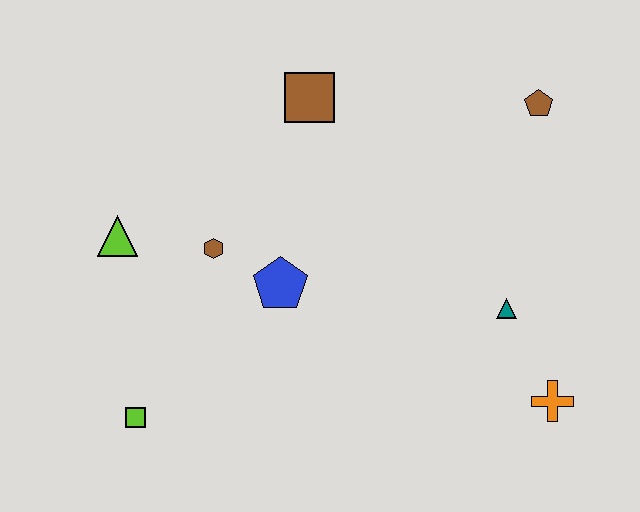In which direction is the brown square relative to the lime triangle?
The brown square is to the right of the lime triangle.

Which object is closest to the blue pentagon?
The brown hexagon is closest to the blue pentagon.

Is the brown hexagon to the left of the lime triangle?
No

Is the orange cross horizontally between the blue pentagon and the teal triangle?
No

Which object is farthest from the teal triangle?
The lime triangle is farthest from the teal triangle.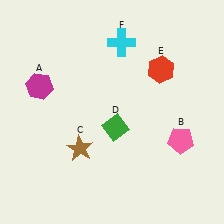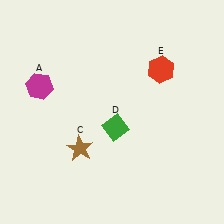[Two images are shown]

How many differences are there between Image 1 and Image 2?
There are 2 differences between the two images.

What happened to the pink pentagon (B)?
The pink pentagon (B) was removed in Image 2. It was in the bottom-right area of Image 1.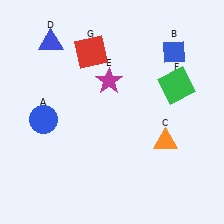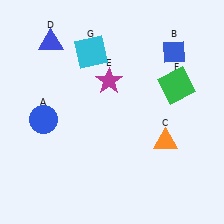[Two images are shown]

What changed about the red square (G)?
In Image 1, G is red. In Image 2, it changed to cyan.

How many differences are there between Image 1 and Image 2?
There is 1 difference between the two images.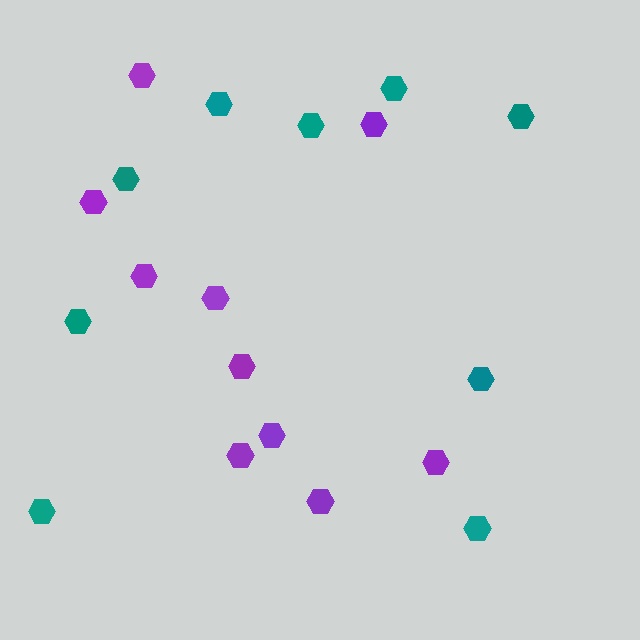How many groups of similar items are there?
There are 2 groups: one group of purple hexagons (10) and one group of teal hexagons (9).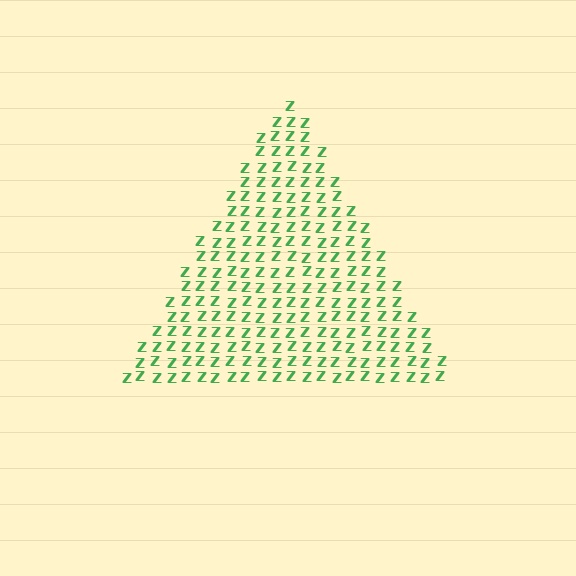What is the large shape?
The large shape is a triangle.